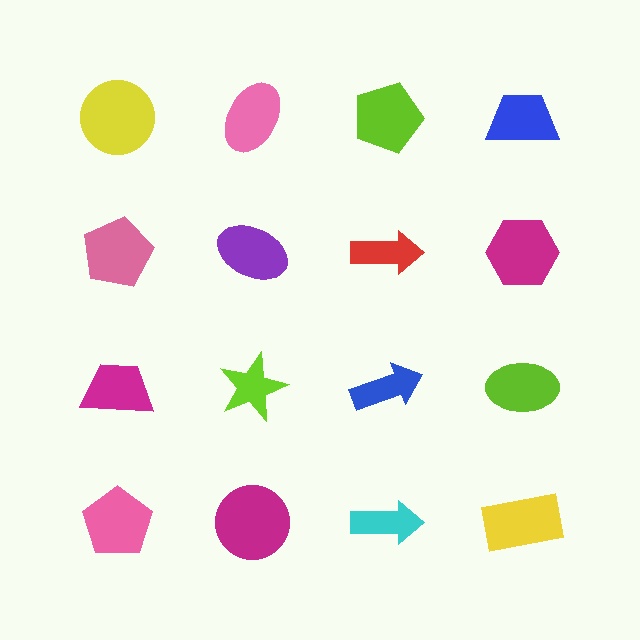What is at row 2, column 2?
A purple ellipse.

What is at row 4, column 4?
A yellow rectangle.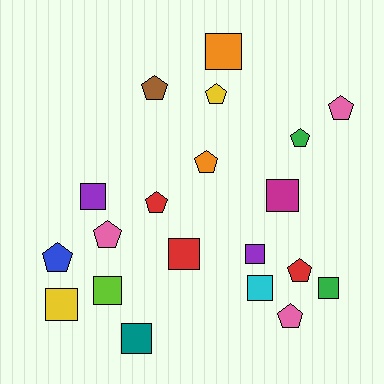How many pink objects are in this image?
There are 3 pink objects.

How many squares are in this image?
There are 10 squares.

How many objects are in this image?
There are 20 objects.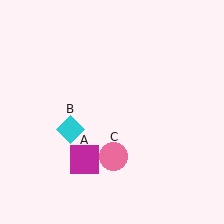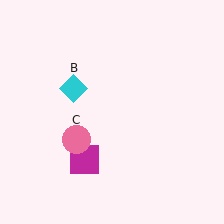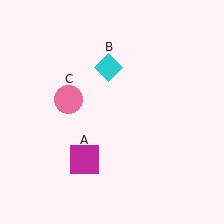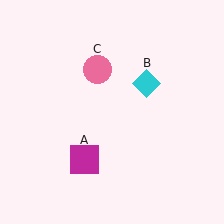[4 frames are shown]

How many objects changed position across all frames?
2 objects changed position: cyan diamond (object B), pink circle (object C).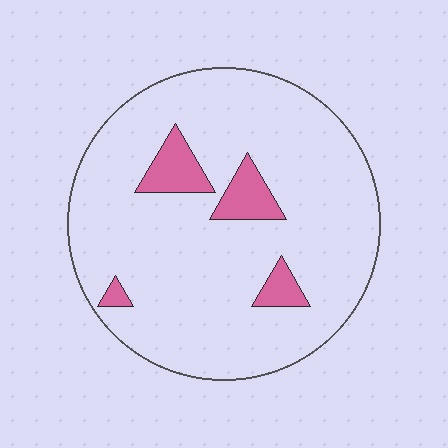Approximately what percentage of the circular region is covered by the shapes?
Approximately 10%.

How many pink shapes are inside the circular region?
4.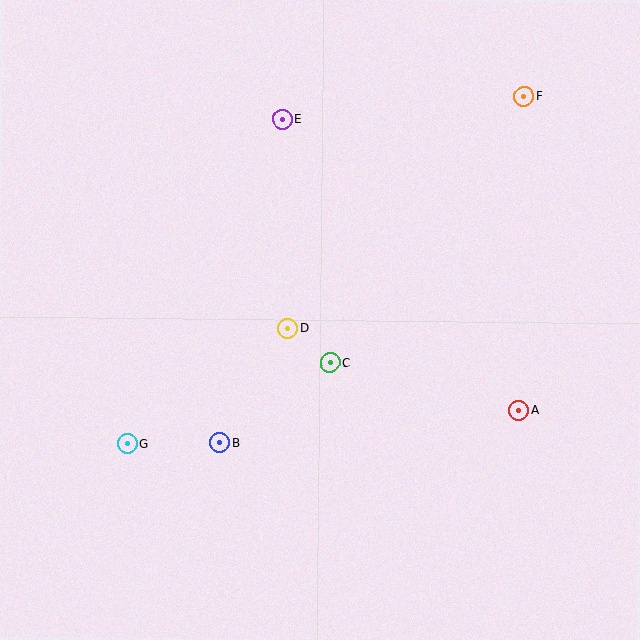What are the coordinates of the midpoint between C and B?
The midpoint between C and B is at (275, 403).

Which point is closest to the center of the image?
Point D at (288, 328) is closest to the center.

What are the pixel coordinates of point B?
Point B is at (219, 442).